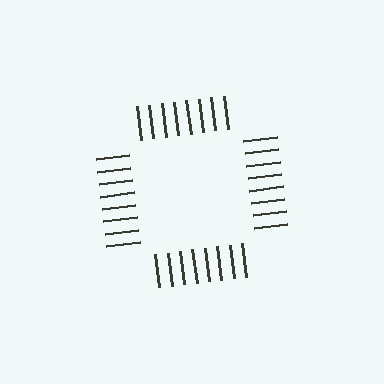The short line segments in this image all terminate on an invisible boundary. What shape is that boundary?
An illusory square — the line segments terminate on its edges but no continuous stroke is drawn.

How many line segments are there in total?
32 — 8 along each of the 4 edges.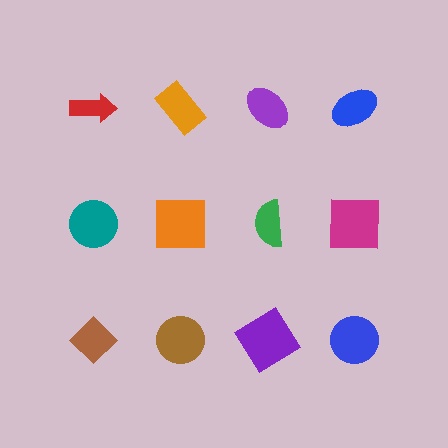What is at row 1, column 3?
A purple ellipse.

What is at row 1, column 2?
An orange rectangle.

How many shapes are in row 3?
4 shapes.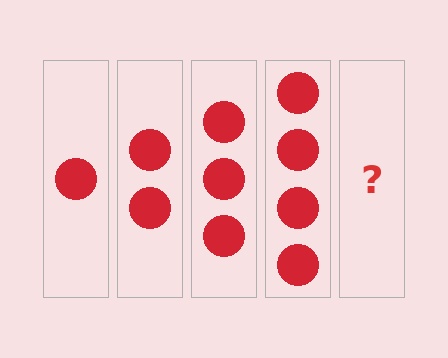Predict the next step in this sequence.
The next step is 5 circles.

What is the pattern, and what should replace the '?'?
The pattern is that each step adds one more circle. The '?' should be 5 circles.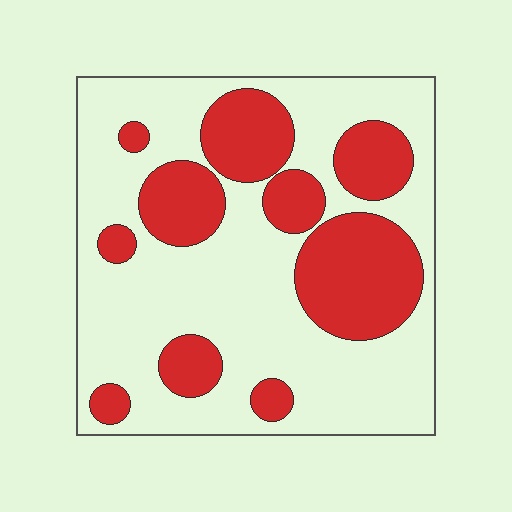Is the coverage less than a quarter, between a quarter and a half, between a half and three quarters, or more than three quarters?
Between a quarter and a half.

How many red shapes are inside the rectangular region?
10.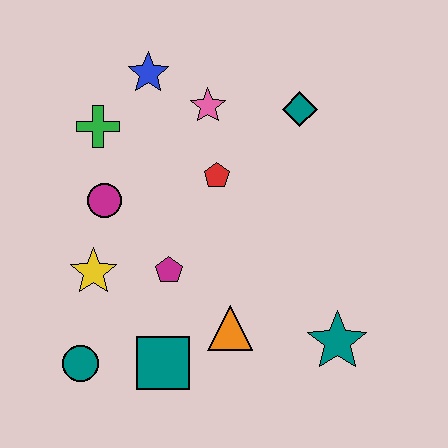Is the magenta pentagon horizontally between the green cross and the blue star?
No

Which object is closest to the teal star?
The orange triangle is closest to the teal star.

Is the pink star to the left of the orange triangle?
Yes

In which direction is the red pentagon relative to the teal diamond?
The red pentagon is to the left of the teal diamond.